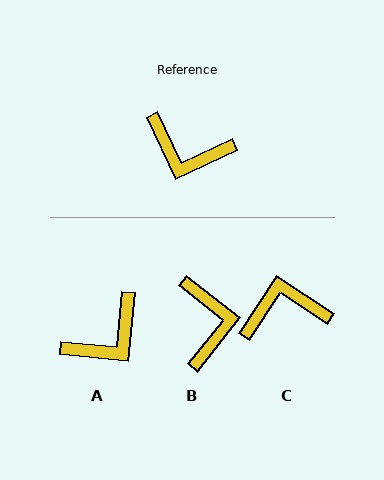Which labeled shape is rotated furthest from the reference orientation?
C, about 149 degrees away.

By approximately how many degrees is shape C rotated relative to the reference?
Approximately 149 degrees clockwise.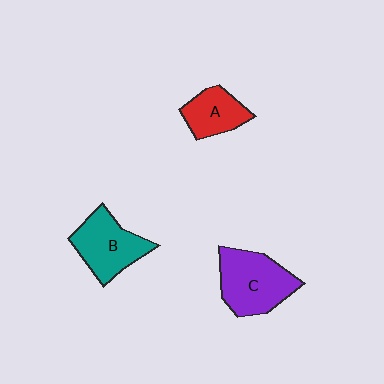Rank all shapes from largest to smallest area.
From largest to smallest: C (purple), B (teal), A (red).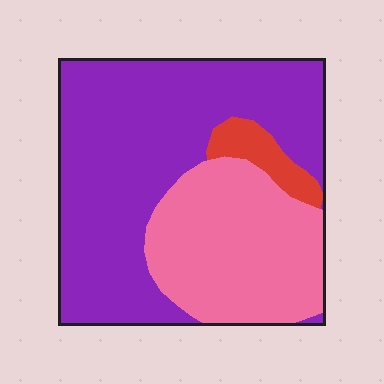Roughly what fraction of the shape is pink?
Pink takes up about one third (1/3) of the shape.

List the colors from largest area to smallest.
From largest to smallest: purple, pink, red.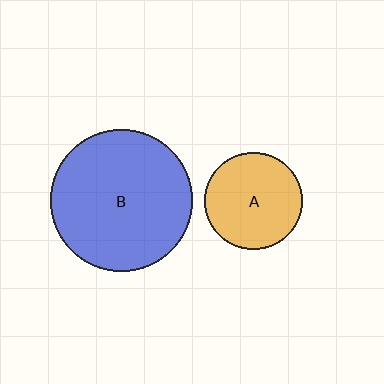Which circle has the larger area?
Circle B (blue).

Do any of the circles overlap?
No, none of the circles overlap.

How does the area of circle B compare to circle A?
Approximately 2.1 times.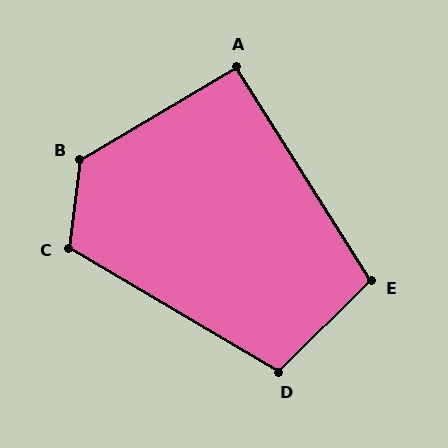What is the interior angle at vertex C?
Approximately 113 degrees (obtuse).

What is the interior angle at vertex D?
Approximately 105 degrees (obtuse).